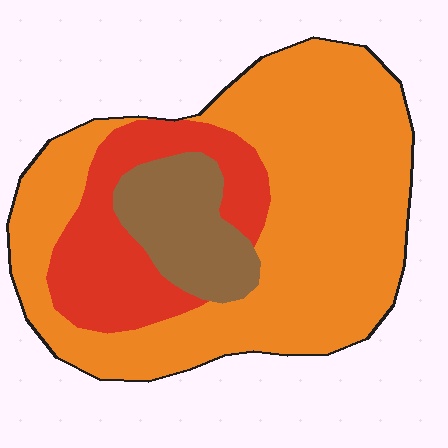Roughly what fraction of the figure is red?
Red covers around 20% of the figure.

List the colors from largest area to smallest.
From largest to smallest: orange, red, brown.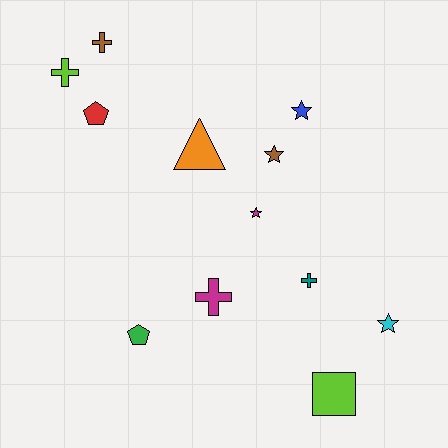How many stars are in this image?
There are 4 stars.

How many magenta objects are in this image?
There are 2 magenta objects.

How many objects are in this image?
There are 12 objects.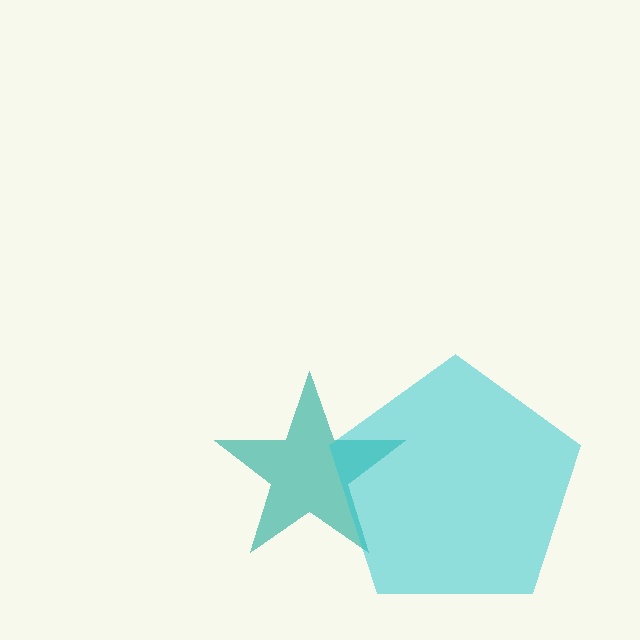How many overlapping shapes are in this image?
There are 2 overlapping shapes in the image.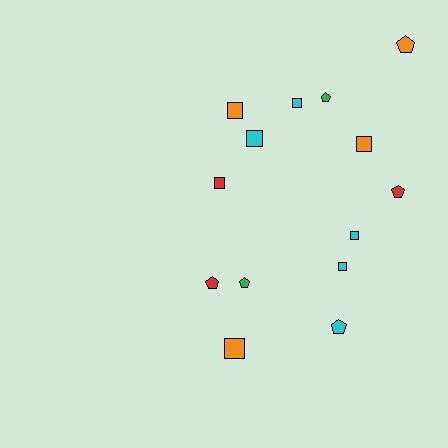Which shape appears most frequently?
Square, with 8 objects.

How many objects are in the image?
There are 14 objects.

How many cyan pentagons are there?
There is 1 cyan pentagon.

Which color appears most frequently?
Cyan, with 5 objects.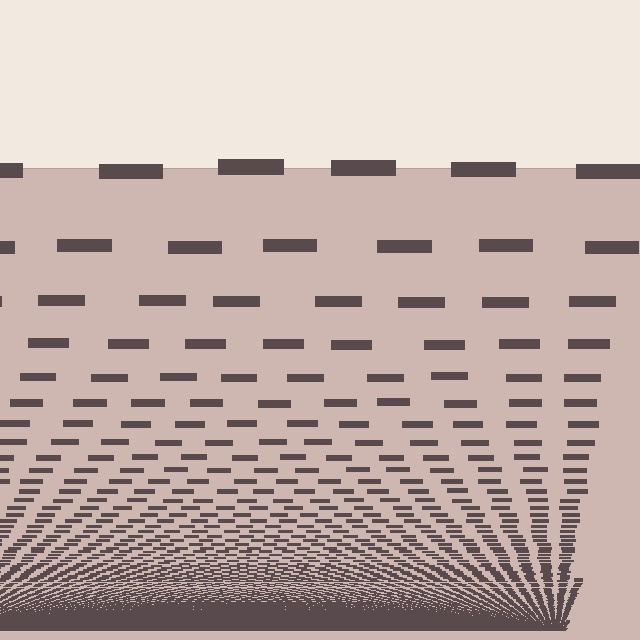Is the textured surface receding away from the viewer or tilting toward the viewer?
The surface appears to tilt toward the viewer. Texture elements get larger and sparser toward the top.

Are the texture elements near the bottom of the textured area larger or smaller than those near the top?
Smaller. The gradient is inverted — elements near the bottom are smaller and denser.